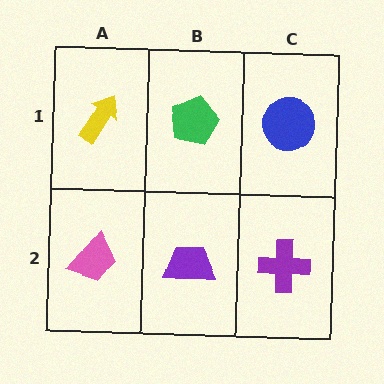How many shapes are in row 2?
3 shapes.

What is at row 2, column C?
A purple cross.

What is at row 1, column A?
A yellow arrow.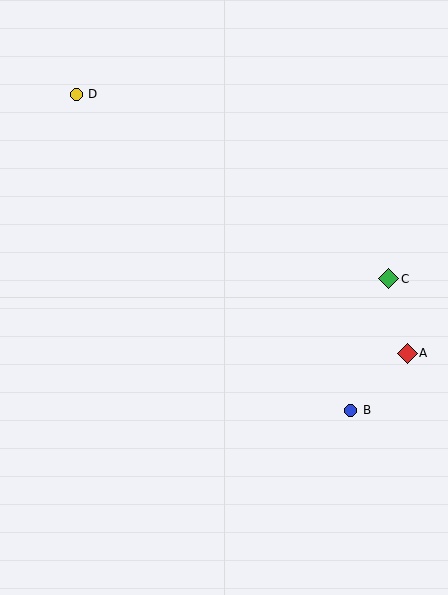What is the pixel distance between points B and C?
The distance between B and C is 137 pixels.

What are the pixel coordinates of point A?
Point A is at (407, 353).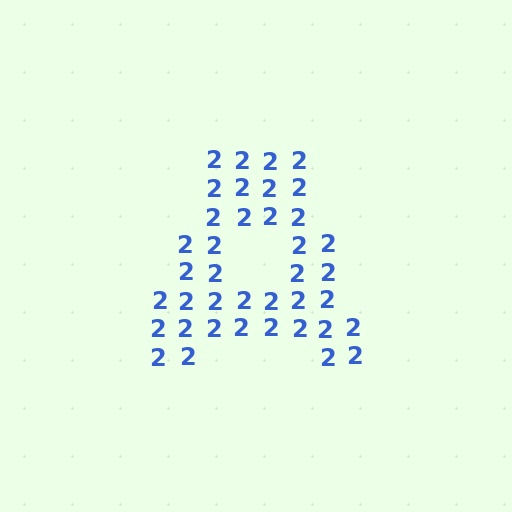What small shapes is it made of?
It is made of small digit 2's.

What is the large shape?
The large shape is the letter A.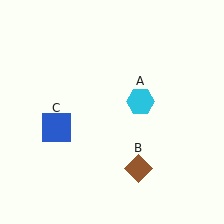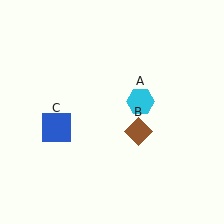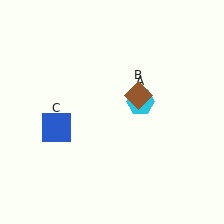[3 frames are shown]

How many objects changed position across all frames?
1 object changed position: brown diamond (object B).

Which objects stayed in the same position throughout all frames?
Cyan hexagon (object A) and blue square (object C) remained stationary.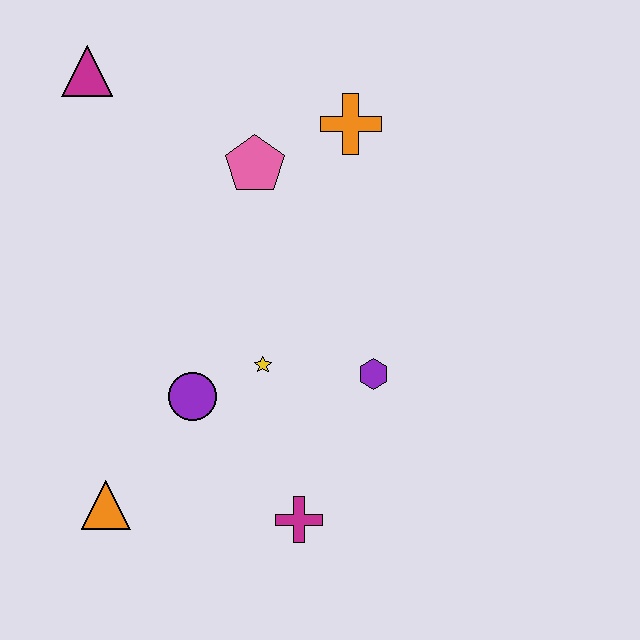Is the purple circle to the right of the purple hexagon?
No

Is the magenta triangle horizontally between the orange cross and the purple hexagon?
No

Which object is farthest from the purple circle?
The magenta triangle is farthest from the purple circle.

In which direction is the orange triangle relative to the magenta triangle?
The orange triangle is below the magenta triangle.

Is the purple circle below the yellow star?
Yes